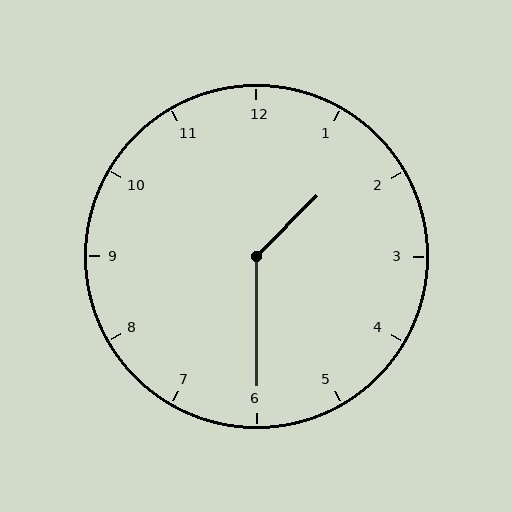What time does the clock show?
1:30.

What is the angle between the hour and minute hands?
Approximately 135 degrees.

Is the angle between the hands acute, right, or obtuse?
It is obtuse.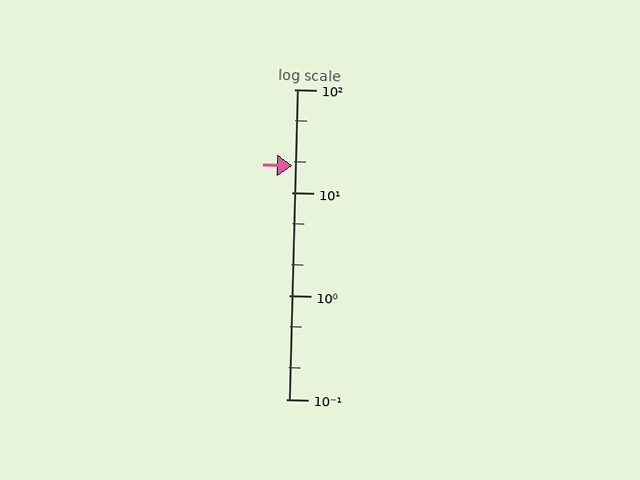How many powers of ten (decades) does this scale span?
The scale spans 3 decades, from 0.1 to 100.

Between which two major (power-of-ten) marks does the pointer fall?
The pointer is between 10 and 100.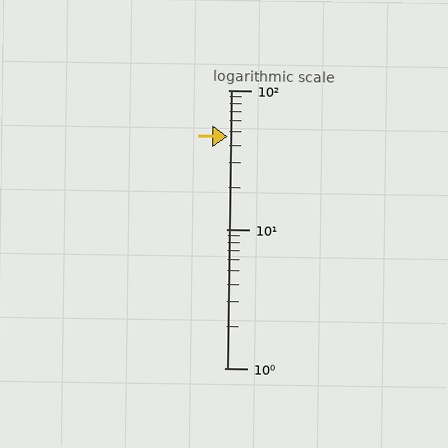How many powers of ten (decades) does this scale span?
The scale spans 2 decades, from 1 to 100.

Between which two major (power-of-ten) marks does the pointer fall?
The pointer is between 10 and 100.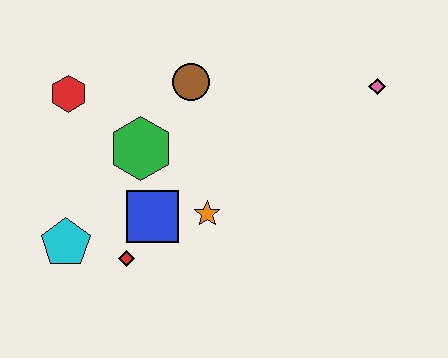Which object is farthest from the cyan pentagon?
The pink diamond is farthest from the cyan pentagon.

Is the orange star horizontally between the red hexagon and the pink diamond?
Yes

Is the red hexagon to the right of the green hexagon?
No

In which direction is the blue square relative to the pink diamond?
The blue square is to the left of the pink diamond.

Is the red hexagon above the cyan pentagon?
Yes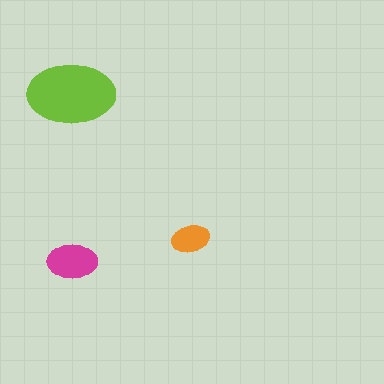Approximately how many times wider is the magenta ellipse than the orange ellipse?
About 1.5 times wider.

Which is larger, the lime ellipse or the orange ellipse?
The lime one.